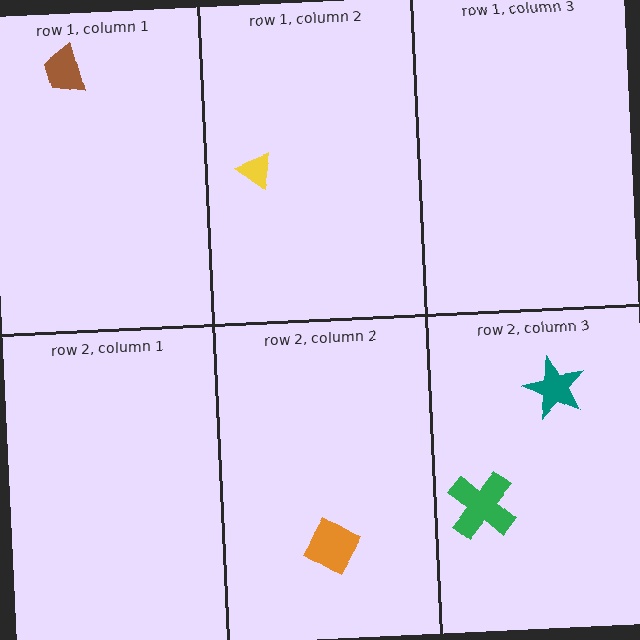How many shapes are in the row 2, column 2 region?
1.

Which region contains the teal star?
The row 2, column 3 region.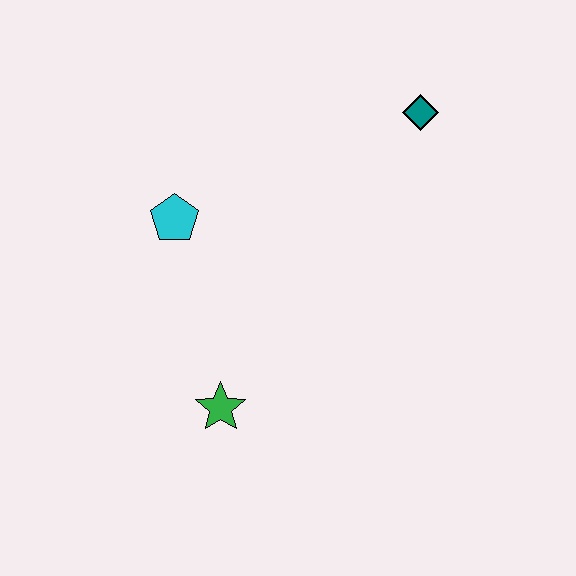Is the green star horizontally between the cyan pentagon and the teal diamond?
Yes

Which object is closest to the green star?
The cyan pentagon is closest to the green star.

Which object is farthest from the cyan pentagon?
The teal diamond is farthest from the cyan pentagon.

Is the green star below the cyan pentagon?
Yes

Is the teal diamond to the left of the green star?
No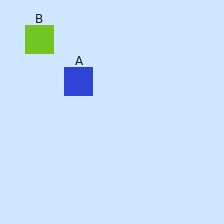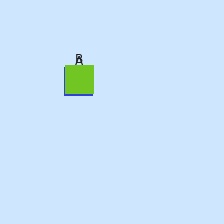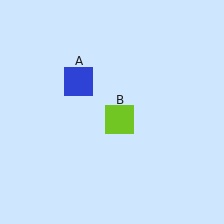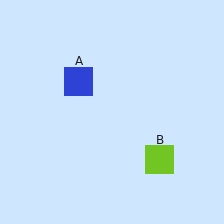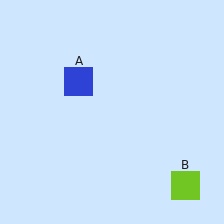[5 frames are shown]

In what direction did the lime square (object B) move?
The lime square (object B) moved down and to the right.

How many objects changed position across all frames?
1 object changed position: lime square (object B).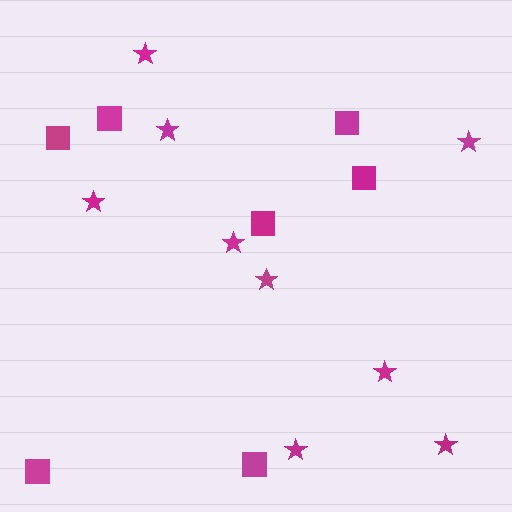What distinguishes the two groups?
There are 2 groups: one group of stars (9) and one group of squares (7).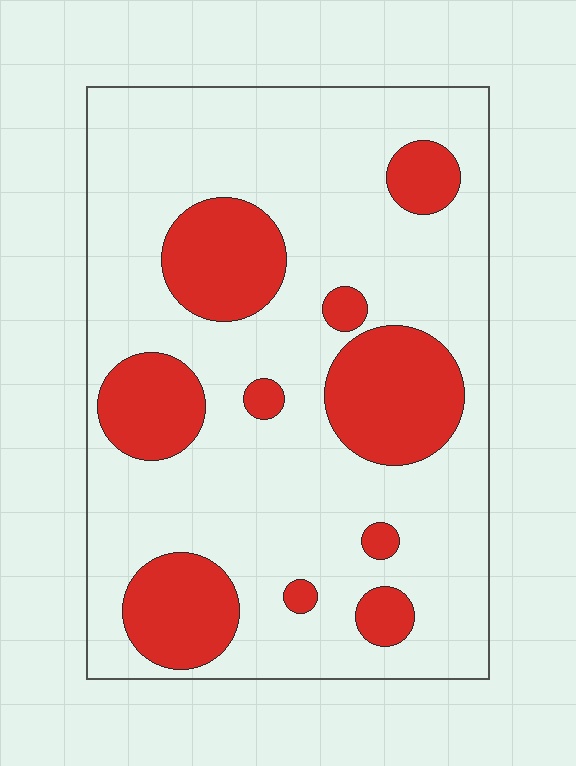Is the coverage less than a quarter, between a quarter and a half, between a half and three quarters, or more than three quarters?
Between a quarter and a half.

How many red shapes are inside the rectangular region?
10.